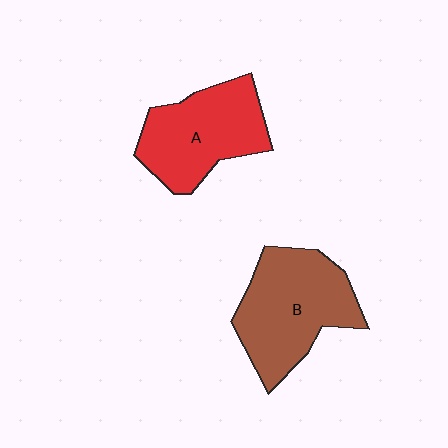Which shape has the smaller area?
Shape A (red).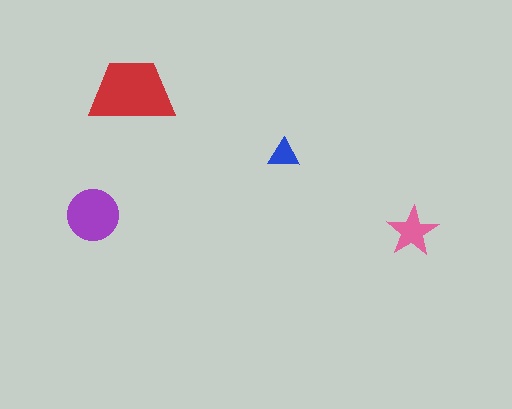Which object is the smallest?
The blue triangle.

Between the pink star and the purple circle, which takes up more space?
The purple circle.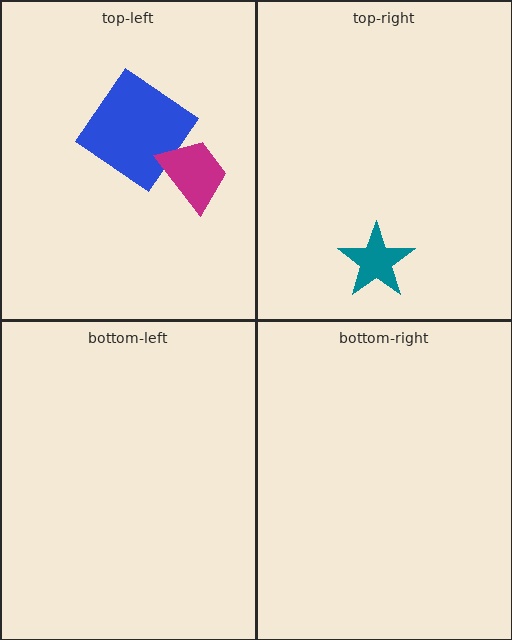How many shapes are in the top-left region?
2.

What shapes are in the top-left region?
The blue diamond, the magenta trapezoid.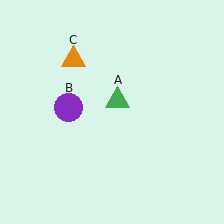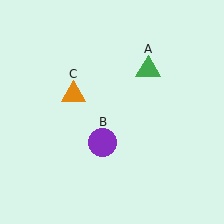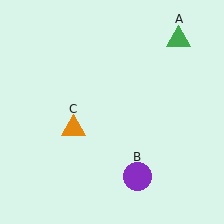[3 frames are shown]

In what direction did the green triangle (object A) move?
The green triangle (object A) moved up and to the right.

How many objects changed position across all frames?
3 objects changed position: green triangle (object A), purple circle (object B), orange triangle (object C).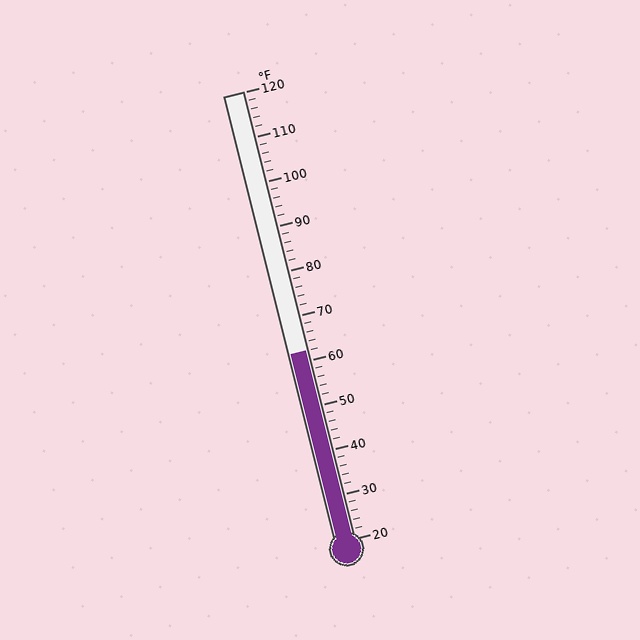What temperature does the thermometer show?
The thermometer shows approximately 62°F.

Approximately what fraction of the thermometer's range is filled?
The thermometer is filled to approximately 40% of its range.